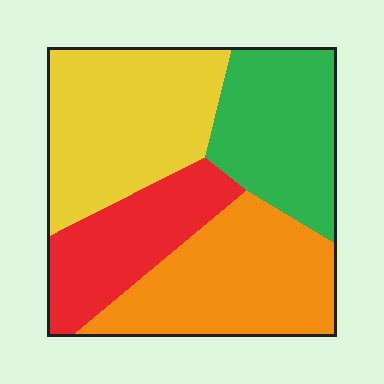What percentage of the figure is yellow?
Yellow covers around 30% of the figure.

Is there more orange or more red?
Orange.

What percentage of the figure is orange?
Orange takes up about one quarter (1/4) of the figure.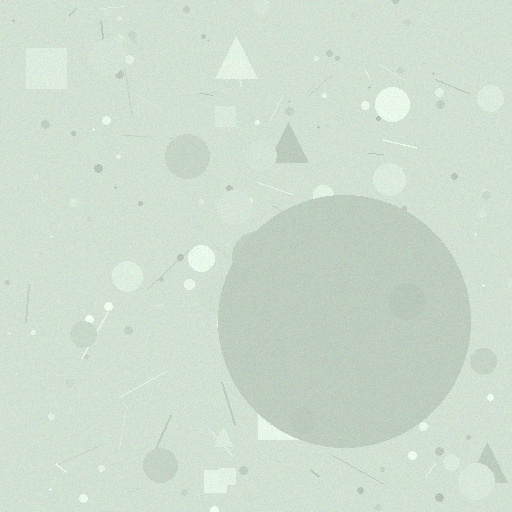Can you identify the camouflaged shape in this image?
The camouflaged shape is a circle.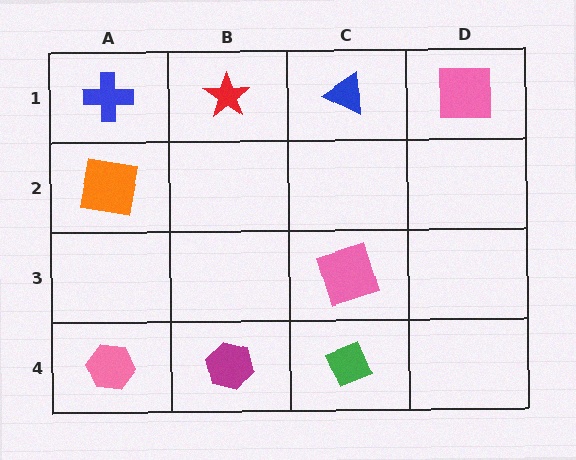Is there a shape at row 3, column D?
No, that cell is empty.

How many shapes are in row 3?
1 shape.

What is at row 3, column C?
A pink square.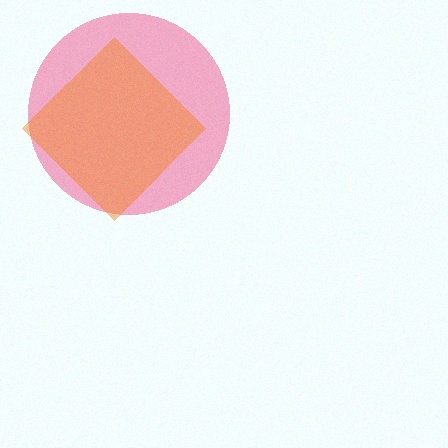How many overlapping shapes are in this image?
There are 2 overlapping shapes in the image.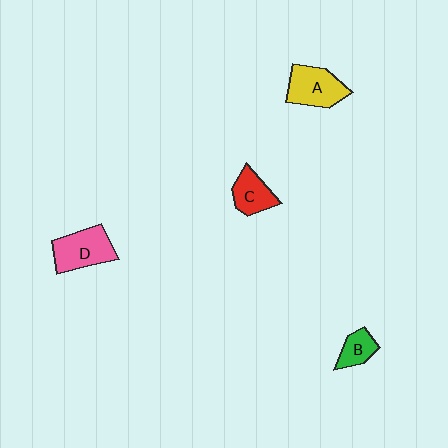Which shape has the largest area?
Shape D (pink).